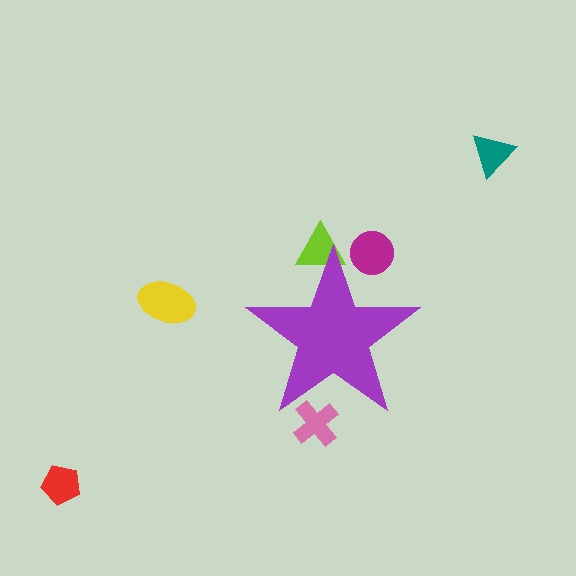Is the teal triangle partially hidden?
No, the teal triangle is fully visible.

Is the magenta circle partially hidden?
Yes, the magenta circle is partially hidden behind the purple star.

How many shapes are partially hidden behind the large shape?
3 shapes are partially hidden.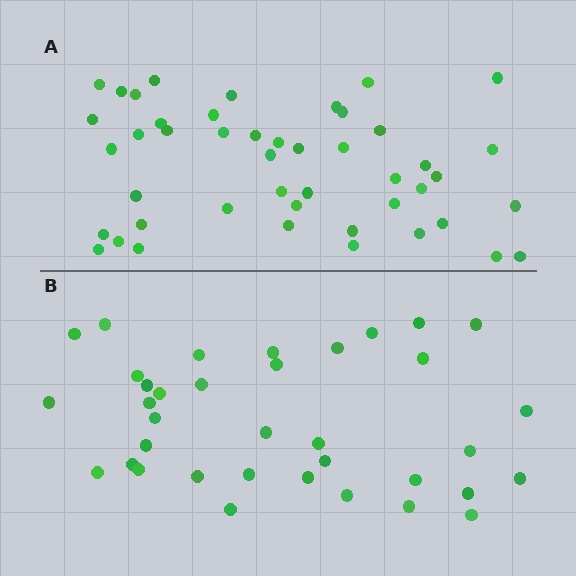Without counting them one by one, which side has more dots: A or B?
Region A (the top region) has more dots.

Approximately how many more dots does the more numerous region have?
Region A has roughly 10 or so more dots than region B.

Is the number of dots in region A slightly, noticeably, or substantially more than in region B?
Region A has noticeably more, but not dramatically so. The ratio is roughly 1.3 to 1.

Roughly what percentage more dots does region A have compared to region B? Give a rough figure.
About 30% more.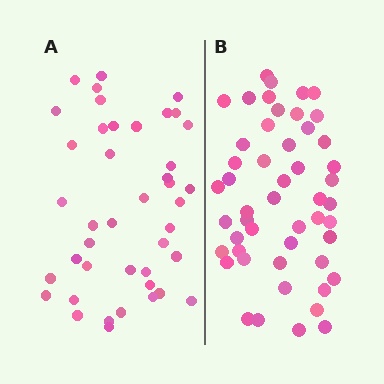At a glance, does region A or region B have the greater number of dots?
Region B (the right region) has more dots.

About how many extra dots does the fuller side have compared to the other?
Region B has roughly 8 or so more dots than region A.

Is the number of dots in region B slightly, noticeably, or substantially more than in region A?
Region B has only slightly more — the two regions are fairly close. The ratio is roughly 1.2 to 1.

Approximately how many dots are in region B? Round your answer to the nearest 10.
About 50 dots.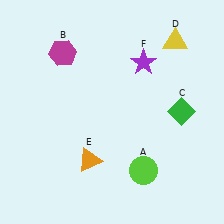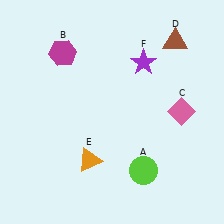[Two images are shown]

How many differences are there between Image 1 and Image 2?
There are 2 differences between the two images.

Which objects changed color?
C changed from green to pink. D changed from yellow to brown.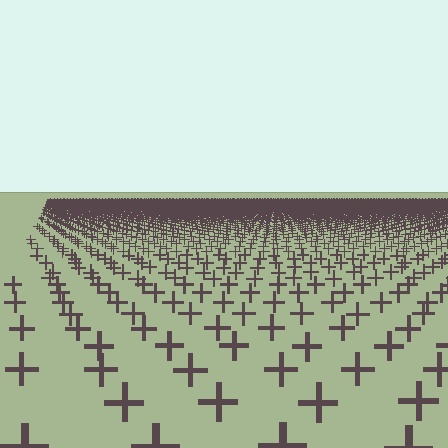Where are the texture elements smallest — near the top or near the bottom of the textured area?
Near the top.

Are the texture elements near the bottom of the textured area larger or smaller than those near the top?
Larger. Near the bottom, elements are closer to the viewer and appear at a bigger on-screen size.